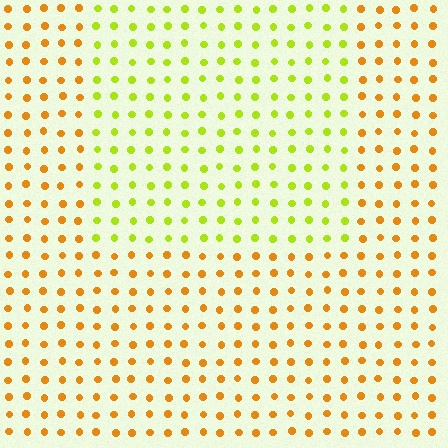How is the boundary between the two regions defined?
The boundary is defined purely by a slight shift in hue (about 44 degrees). Spacing, size, and orientation are identical on both sides.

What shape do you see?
I see a rectangle.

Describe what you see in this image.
The image is filled with small orange elements in a uniform arrangement. A rectangle-shaped region is visible where the elements are tinted to a slightly different hue, forming a subtle color boundary.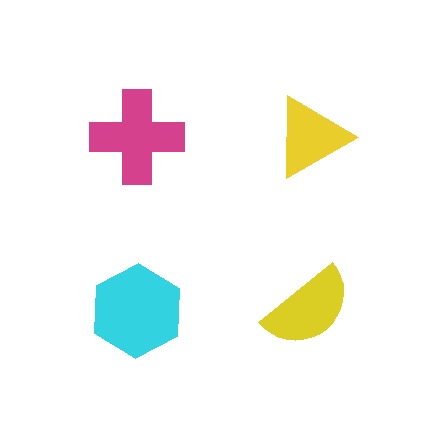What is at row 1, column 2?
A yellow triangle.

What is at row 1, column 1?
A magenta cross.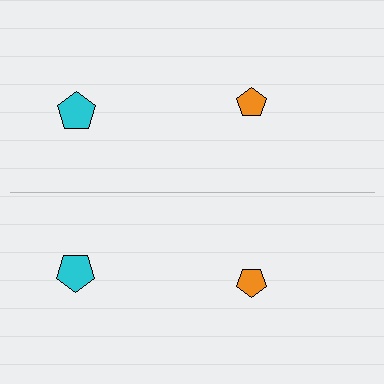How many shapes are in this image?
There are 4 shapes in this image.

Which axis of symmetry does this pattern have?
The pattern has a horizontal axis of symmetry running through the center of the image.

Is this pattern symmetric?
Yes, this pattern has bilateral (reflection) symmetry.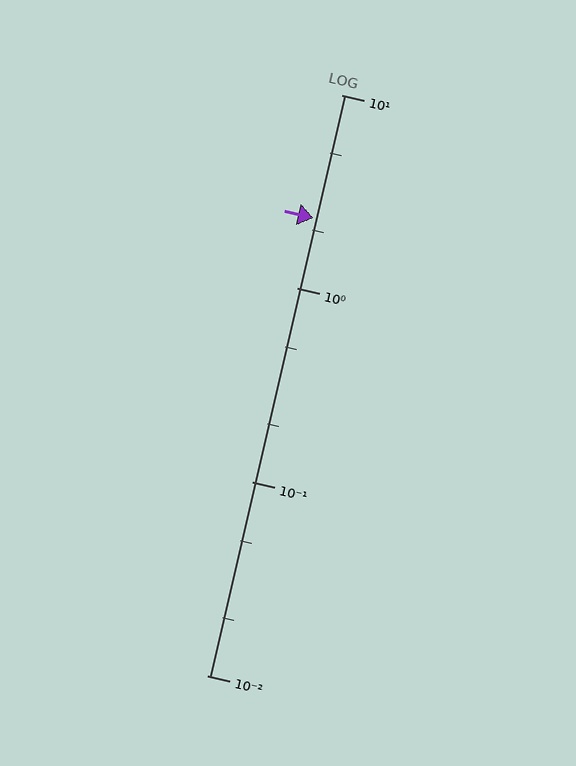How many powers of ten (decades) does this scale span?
The scale spans 3 decades, from 0.01 to 10.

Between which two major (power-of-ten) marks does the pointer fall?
The pointer is between 1 and 10.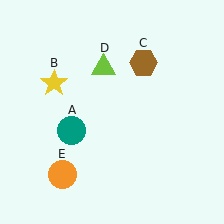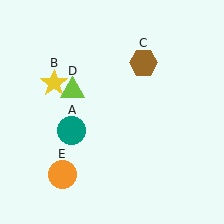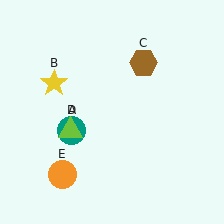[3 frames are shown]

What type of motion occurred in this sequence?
The lime triangle (object D) rotated counterclockwise around the center of the scene.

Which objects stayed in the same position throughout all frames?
Teal circle (object A) and yellow star (object B) and brown hexagon (object C) and orange circle (object E) remained stationary.